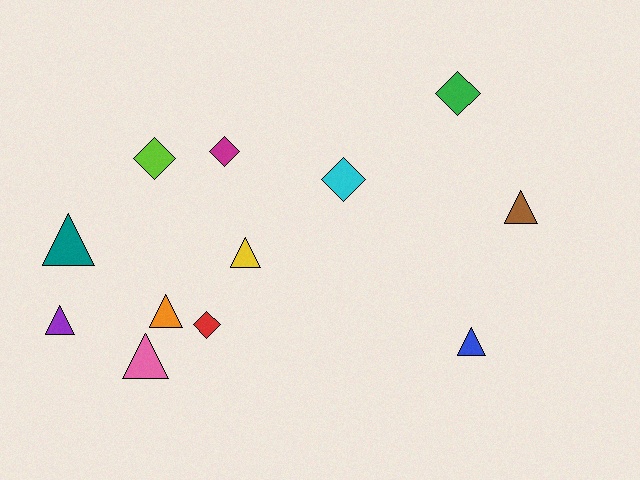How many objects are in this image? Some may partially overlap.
There are 12 objects.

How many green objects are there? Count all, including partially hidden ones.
There is 1 green object.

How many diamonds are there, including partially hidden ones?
There are 5 diamonds.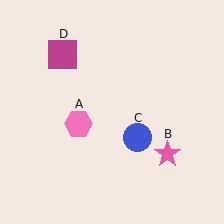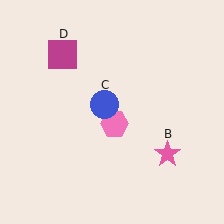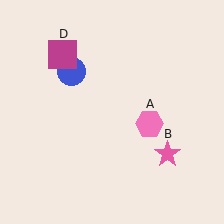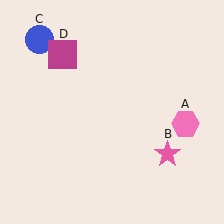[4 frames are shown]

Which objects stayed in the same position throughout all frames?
Pink star (object B) and magenta square (object D) remained stationary.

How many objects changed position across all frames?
2 objects changed position: pink hexagon (object A), blue circle (object C).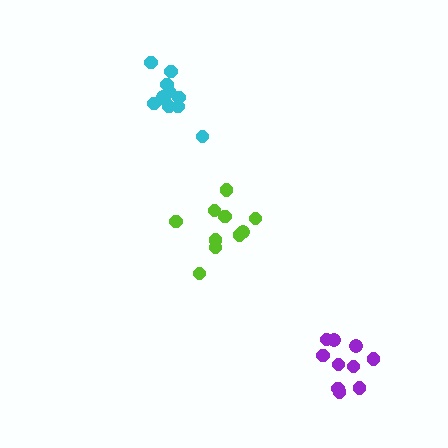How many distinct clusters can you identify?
There are 3 distinct clusters.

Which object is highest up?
The cyan cluster is topmost.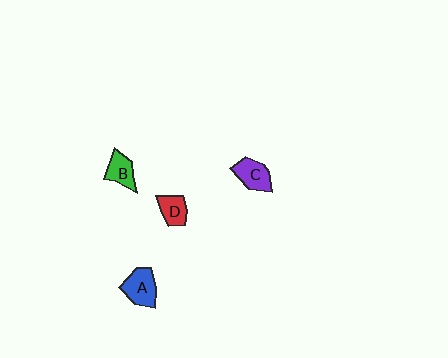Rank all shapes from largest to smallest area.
From largest to smallest: A (blue), C (purple), B (green), D (red).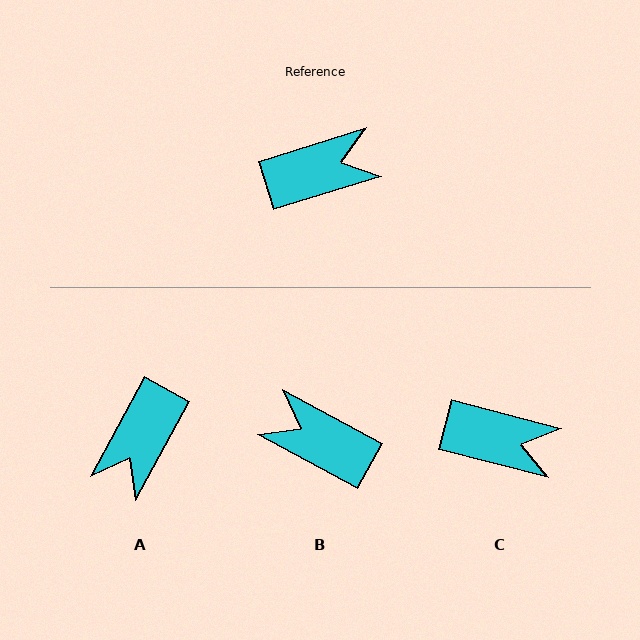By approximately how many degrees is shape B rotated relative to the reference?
Approximately 135 degrees counter-clockwise.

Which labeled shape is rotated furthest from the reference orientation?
A, about 136 degrees away.